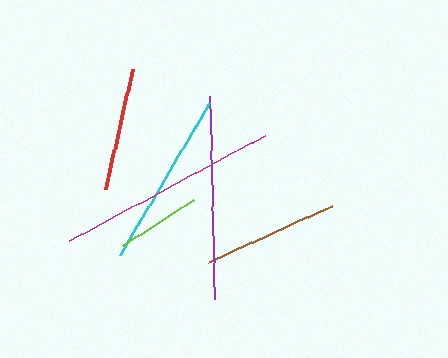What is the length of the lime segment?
The lime segment is approximately 84 pixels long.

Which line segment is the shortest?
The lime line is the shortest at approximately 84 pixels.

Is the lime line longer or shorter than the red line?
The red line is longer than the lime line.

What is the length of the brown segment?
The brown segment is approximately 134 pixels long.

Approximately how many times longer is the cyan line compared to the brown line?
The cyan line is approximately 1.3 times the length of the brown line.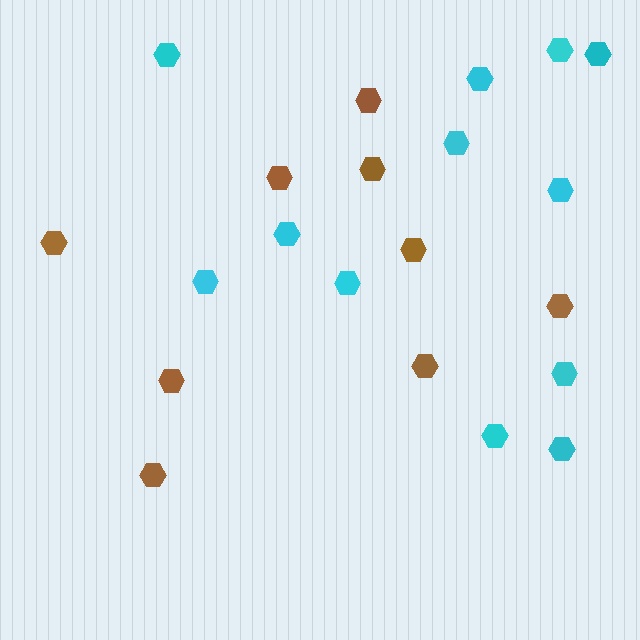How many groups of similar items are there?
There are 2 groups: one group of brown hexagons (9) and one group of cyan hexagons (12).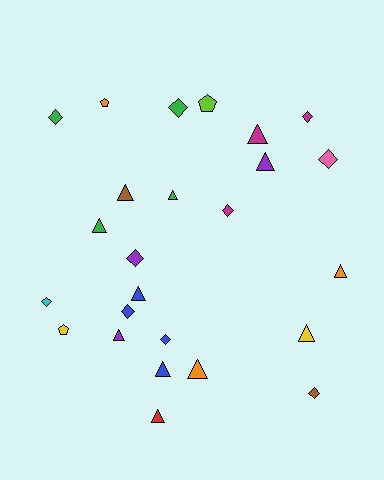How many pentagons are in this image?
There are 3 pentagons.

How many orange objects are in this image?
There are 3 orange objects.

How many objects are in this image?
There are 25 objects.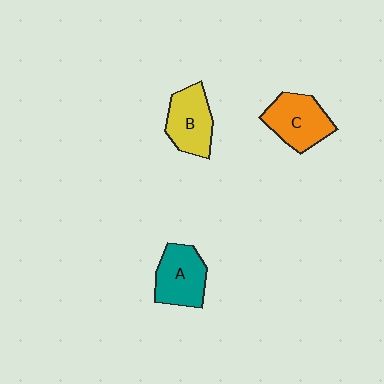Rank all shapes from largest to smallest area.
From largest to smallest: C (orange), A (teal), B (yellow).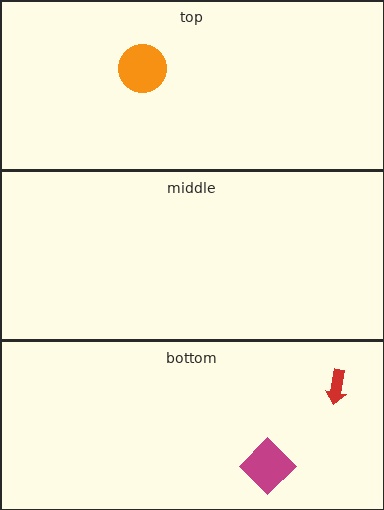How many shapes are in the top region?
1.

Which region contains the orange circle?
The top region.